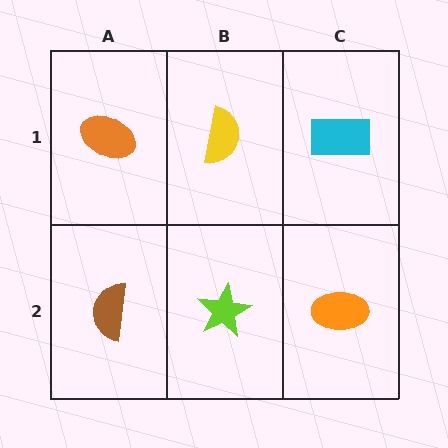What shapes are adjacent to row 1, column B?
A lime star (row 2, column B), an orange ellipse (row 1, column A), a cyan rectangle (row 1, column C).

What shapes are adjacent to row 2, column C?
A cyan rectangle (row 1, column C), a lime star (row 2, column B).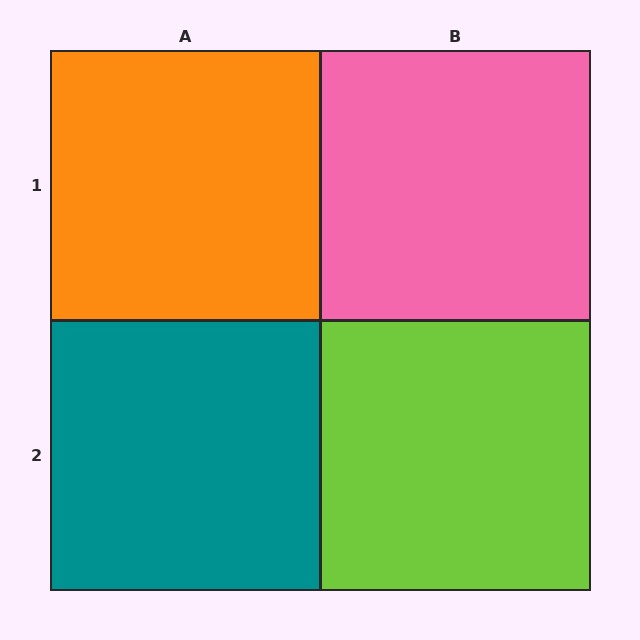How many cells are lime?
1 cell is lime.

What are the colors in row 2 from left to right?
Teal, lime.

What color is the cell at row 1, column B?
Pink.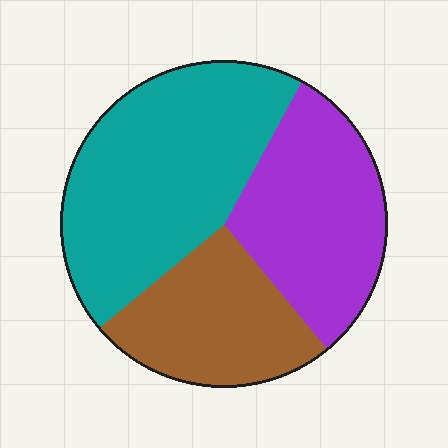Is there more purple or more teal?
Teal.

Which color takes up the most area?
Teal, at roughly 45%.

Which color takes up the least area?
Brown, at roughly 25%.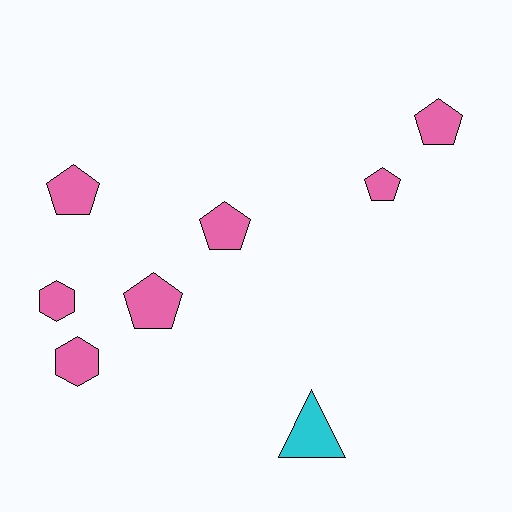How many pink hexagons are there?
There are 2 pink hexagons.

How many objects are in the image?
There are 8 objects.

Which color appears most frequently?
Pink, with 7 objects.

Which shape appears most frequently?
Pentagon, with 5 objects.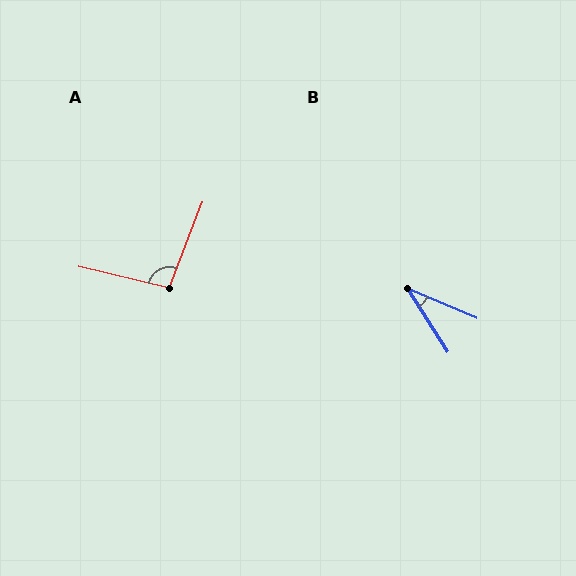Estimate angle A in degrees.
Approximately 98 degrees.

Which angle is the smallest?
B, at approximately 35 degrees.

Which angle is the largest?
A, at approximately 98 degrees.